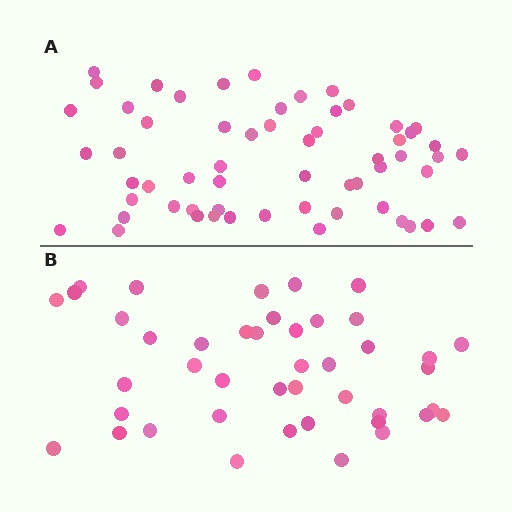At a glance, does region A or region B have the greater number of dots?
Region A (the top region) has more dots.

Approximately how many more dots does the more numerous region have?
Region A has approximately 15 more dots than region B.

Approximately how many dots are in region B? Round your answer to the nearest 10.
About 40 dots. (The exact count is 43, which rounds to 40.)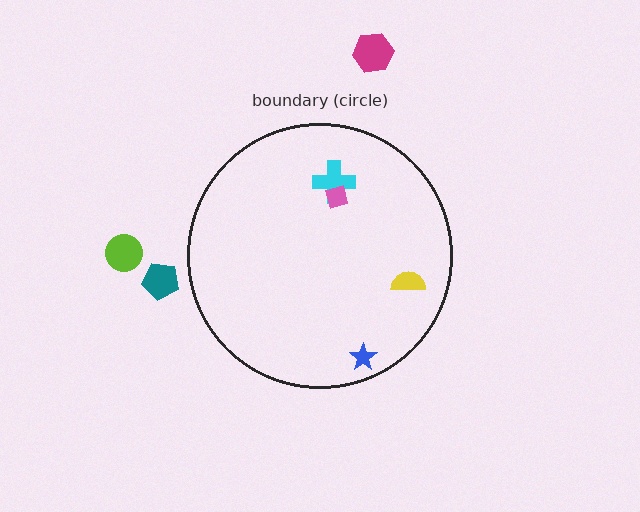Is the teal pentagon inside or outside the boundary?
Outside.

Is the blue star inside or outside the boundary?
Inside.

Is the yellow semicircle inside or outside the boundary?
Inside.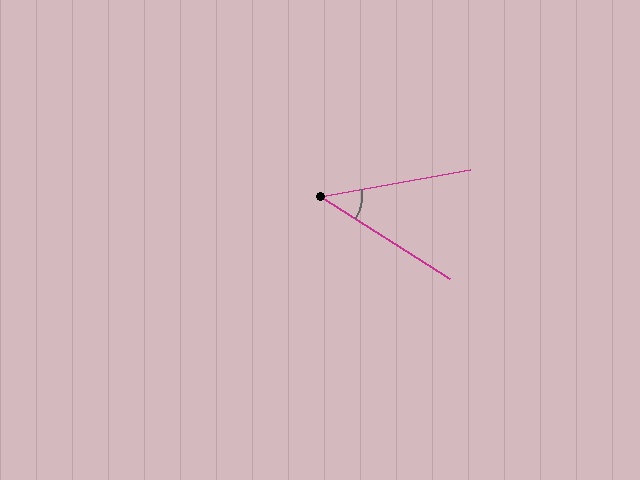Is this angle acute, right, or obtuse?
It is acute.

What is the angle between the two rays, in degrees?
Approximately 43 degrees.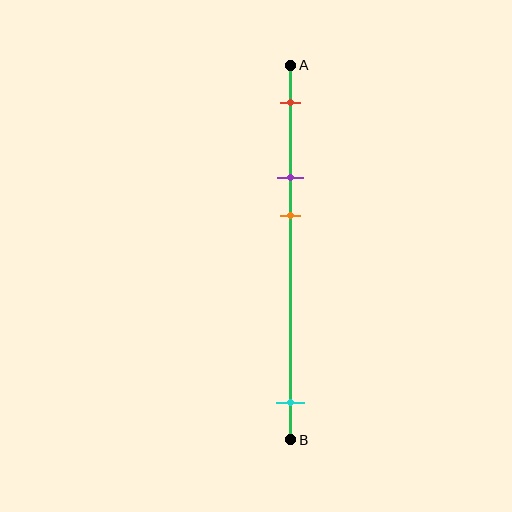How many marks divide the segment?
There are 4 marks dividing the segment.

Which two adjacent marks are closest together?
The purple and orange marks are the closest adjacent pair.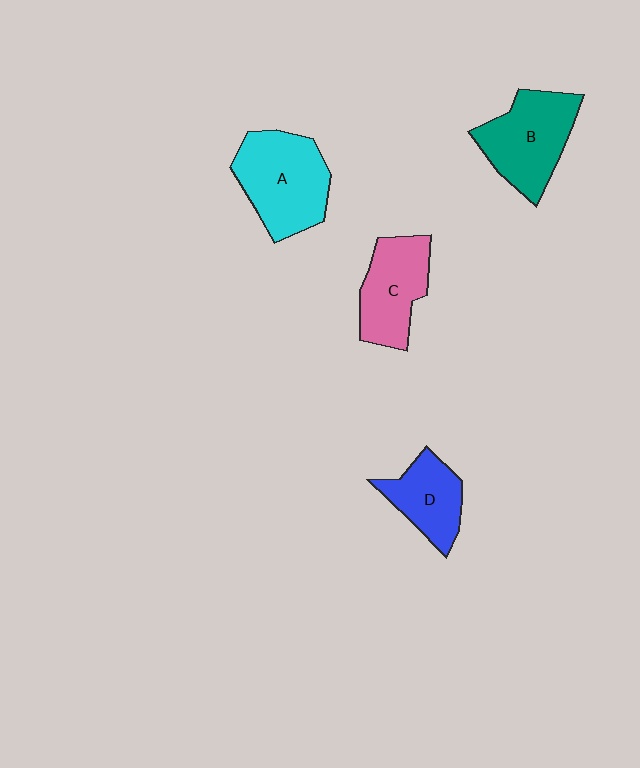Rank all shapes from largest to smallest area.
From largest to smallest: A (cyan), B (teal), C (pink), D (blue).